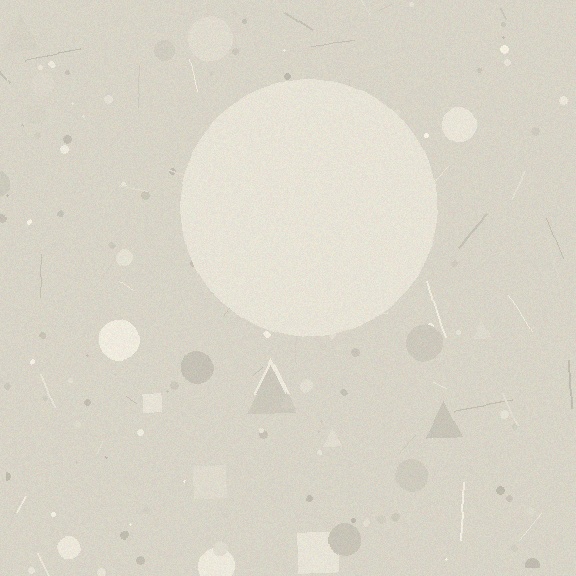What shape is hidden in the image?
A circle is hidden in the image.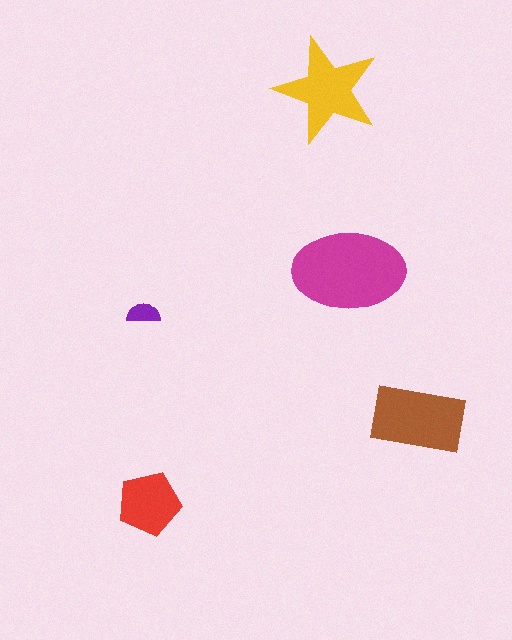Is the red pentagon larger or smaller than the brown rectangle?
Smaller.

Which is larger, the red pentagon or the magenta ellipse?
The magenta ellipse.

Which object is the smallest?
The purple semicircle.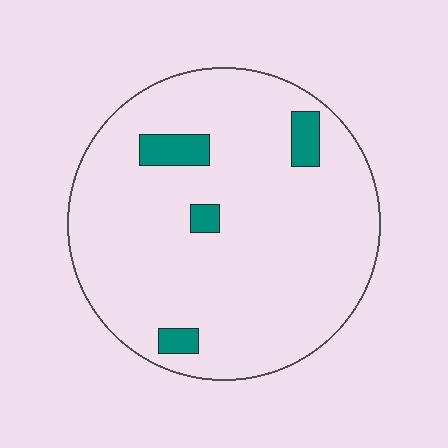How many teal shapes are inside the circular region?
4.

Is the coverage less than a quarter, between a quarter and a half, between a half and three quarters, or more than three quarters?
Less than a quarter.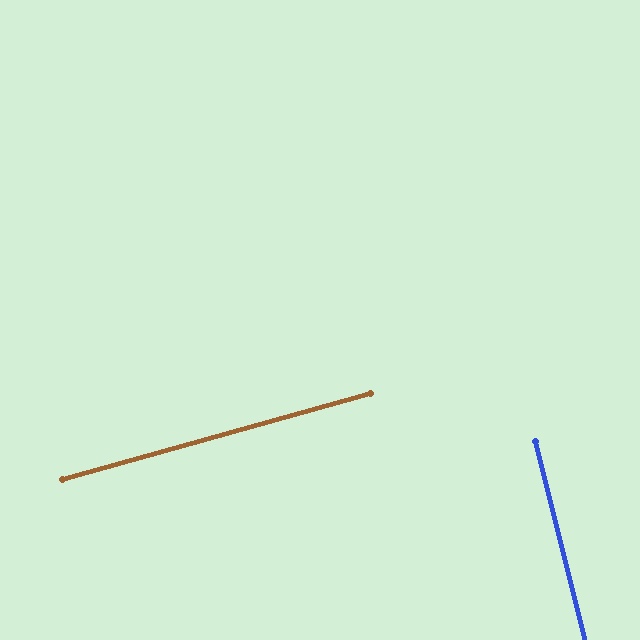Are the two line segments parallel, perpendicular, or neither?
Perpendicular — they meet at approximately 88°.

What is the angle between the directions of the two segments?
Approximately 88 degrees.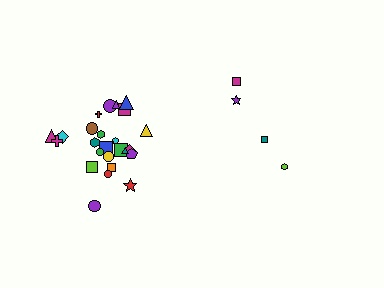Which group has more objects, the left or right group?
The left group.